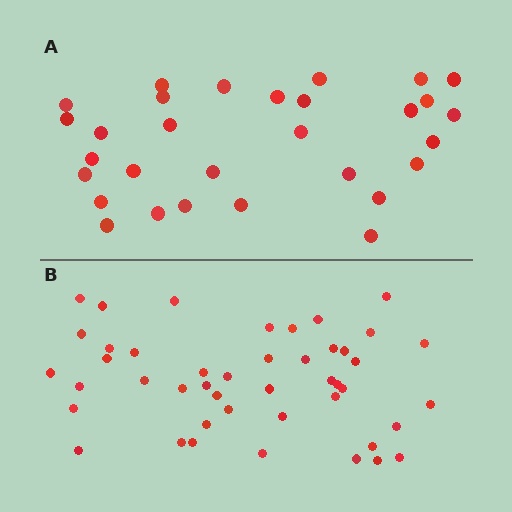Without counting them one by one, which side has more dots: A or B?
Region B (the bottom region) has more dots.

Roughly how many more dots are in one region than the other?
Region B has approximately 15 more dots than region A.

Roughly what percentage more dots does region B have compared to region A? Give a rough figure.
About 50% more.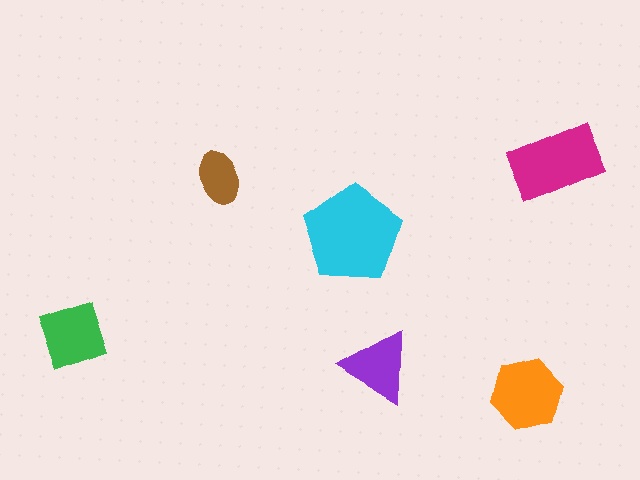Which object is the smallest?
The brown ellipse.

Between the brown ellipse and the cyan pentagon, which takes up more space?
The cyan pentagon.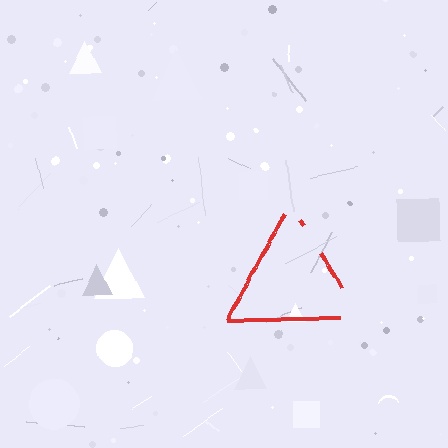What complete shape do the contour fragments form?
The contour fragments form a triangle.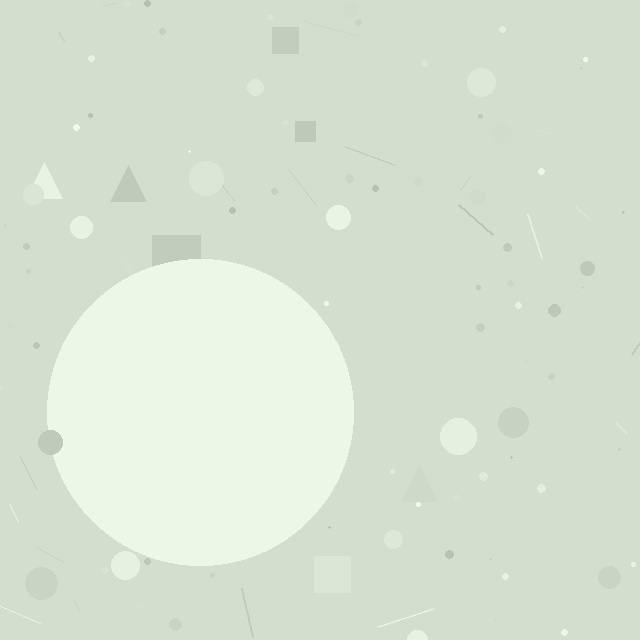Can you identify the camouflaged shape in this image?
The camouflaged shape is a circle.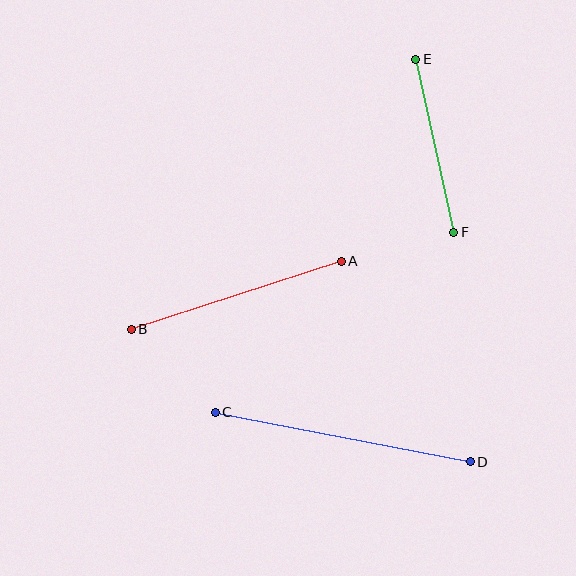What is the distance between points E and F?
The distance is approximately 177 pixels.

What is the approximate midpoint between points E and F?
The midpoint is at approximately (435, 146) pixels.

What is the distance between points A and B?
The distance is approximately 221 pixels.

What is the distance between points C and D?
The distance is approximately 260 pixels.